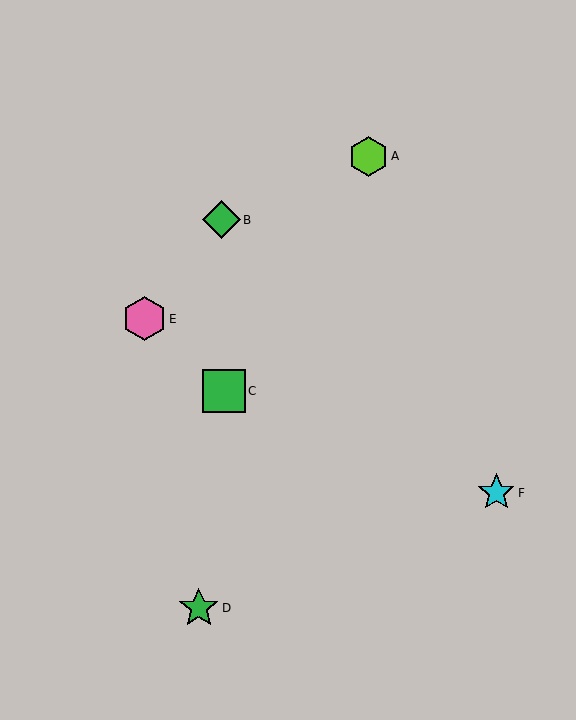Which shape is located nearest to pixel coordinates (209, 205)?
The green diamond (labeled B) at (221, 220) is nearest to that location.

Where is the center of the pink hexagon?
The center of the pink hexagon is at (144, 319).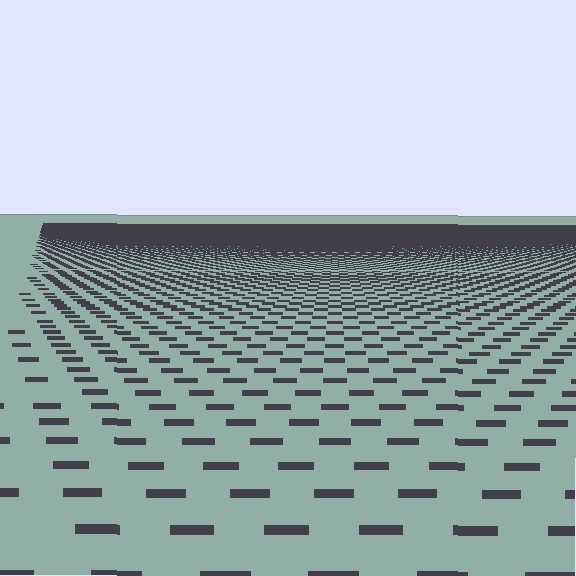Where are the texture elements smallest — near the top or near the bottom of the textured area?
Near the top.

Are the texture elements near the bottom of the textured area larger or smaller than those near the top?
Larger. Near the bottom, elements are closer to the viewer and appear at a bigger on-screen size.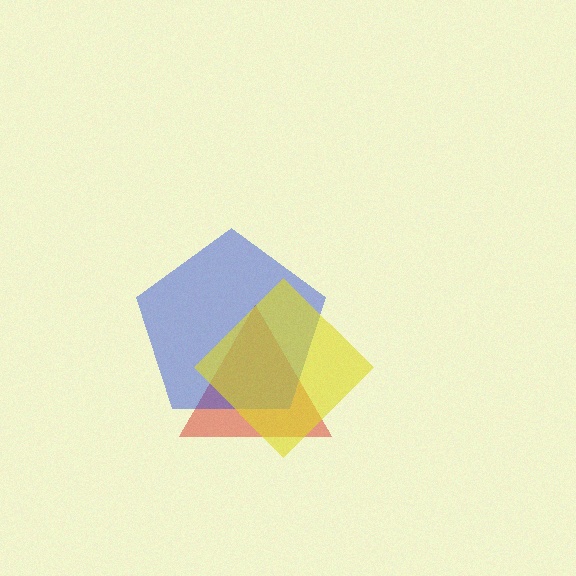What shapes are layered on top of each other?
The layered shapes are: a red triangle, a blue pentagon, a yellow diamond.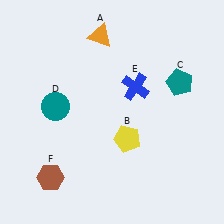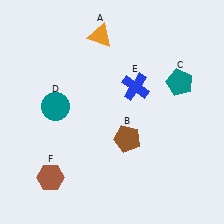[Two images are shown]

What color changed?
The pentagon (B) changed from yellow in Image 1 to brown in Image 2.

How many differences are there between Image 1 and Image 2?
There is 1 difference between the two images.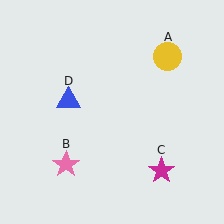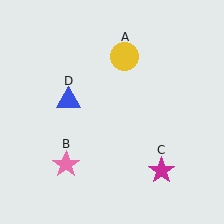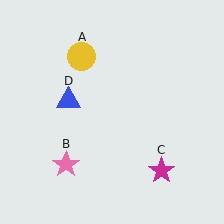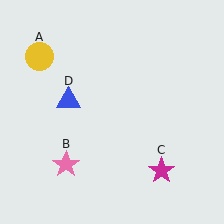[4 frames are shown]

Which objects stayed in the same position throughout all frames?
Pink star (object B) and magenta star (object C) and blue triangle (object D) remained stationary.